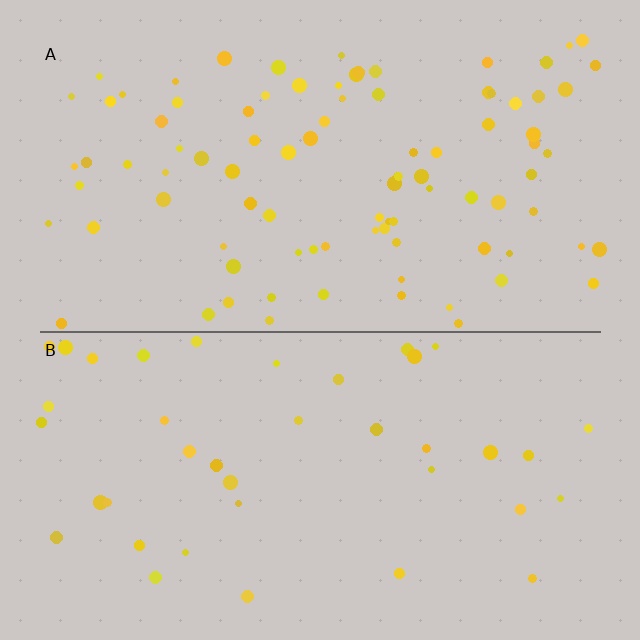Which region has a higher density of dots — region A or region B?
A (the top).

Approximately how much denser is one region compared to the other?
Approximately 2.3× — region A over region B.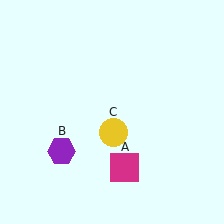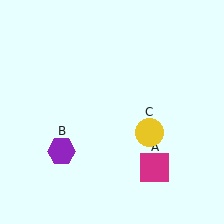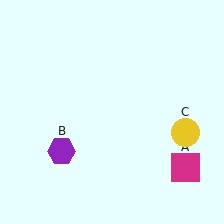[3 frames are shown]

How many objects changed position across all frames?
2 objects changed position: magenta square (object A), yellow circle (object C).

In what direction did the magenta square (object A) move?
The magenta square (object A) moved right.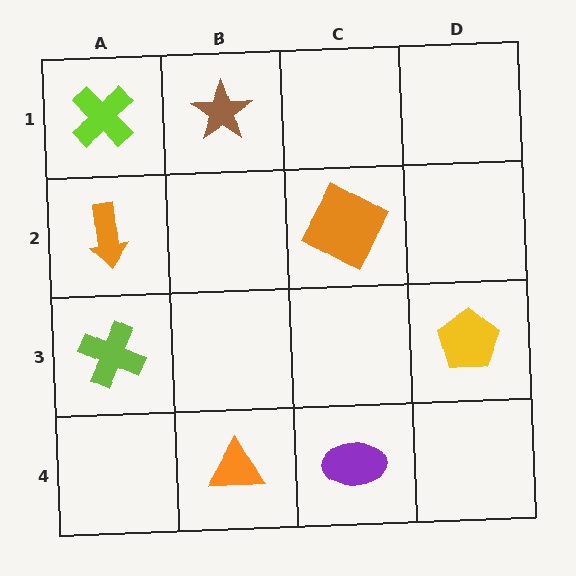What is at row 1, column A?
A lime cross.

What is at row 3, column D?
A yellow pentagon.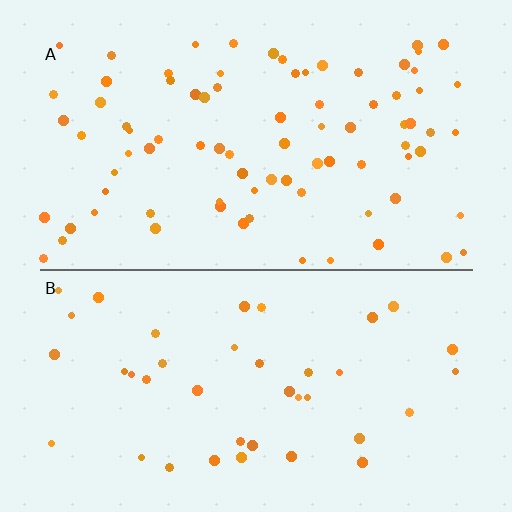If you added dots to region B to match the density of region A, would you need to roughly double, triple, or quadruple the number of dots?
Approximately double.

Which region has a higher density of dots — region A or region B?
A (the top).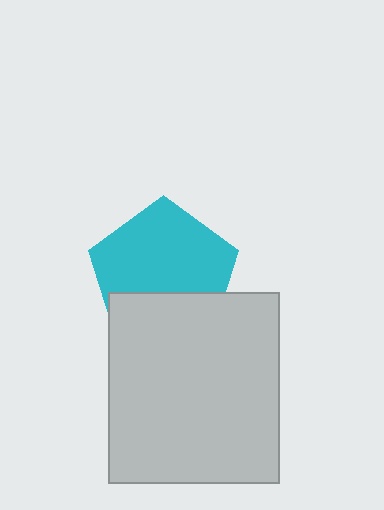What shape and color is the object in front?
The object in front is a light gray rectangle.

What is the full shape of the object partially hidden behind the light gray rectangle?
The partially hidden object is a cyan pentagon.